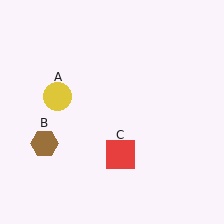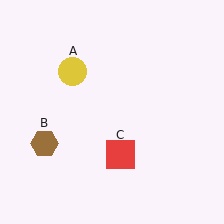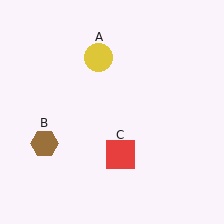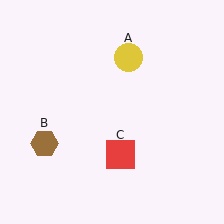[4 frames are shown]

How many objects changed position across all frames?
1 object changed position: yellow circle (object A).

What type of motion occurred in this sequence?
The yellow circle (object A) rotated clockwise around the center of the scene.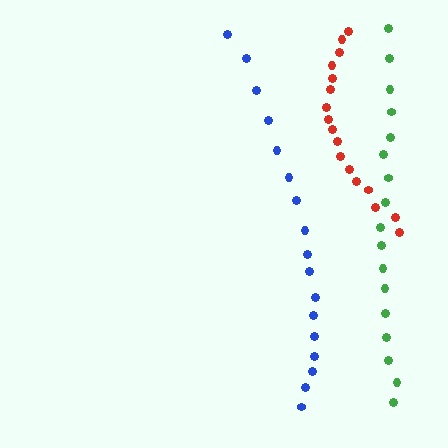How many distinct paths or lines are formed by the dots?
There are 3 distinct paths.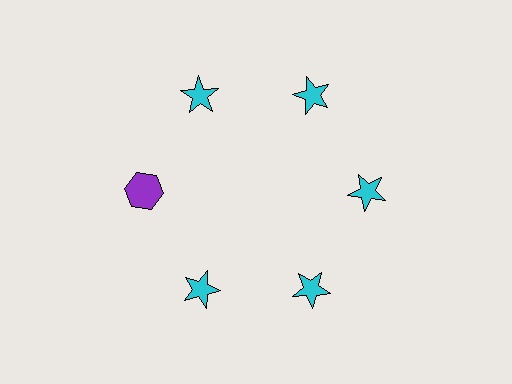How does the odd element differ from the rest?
It differs in both color (purple instead of cyan) and shape (hexagon instead of star).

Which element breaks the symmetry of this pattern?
The purple hexagon at roughly the 9 o'clock position breaks the symmetry. All other shapes are cyan stars.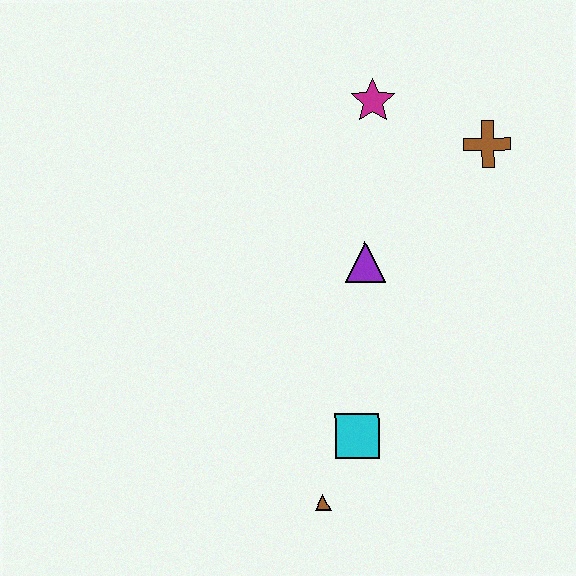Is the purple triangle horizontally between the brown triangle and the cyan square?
No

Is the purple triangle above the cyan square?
Yes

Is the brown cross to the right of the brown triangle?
Yes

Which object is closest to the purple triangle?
The magenta star is closest to the purple triangle.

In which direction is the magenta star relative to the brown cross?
The magenta star is to the left of the brown cross.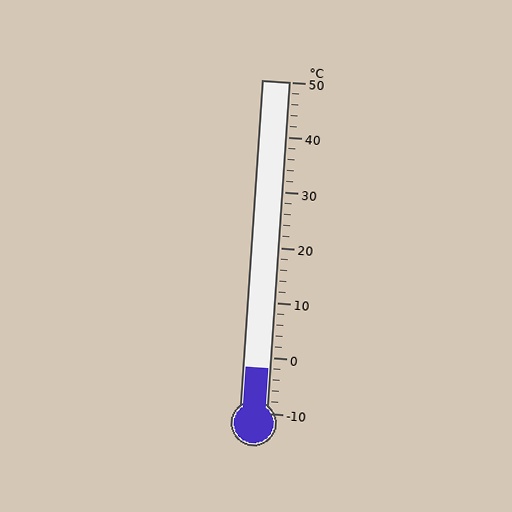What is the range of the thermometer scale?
The thermometer scale ranges from -10°C to 50°C.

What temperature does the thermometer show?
The thermometer shows approximately -2°C.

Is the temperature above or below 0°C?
The temperature is below 0°C.